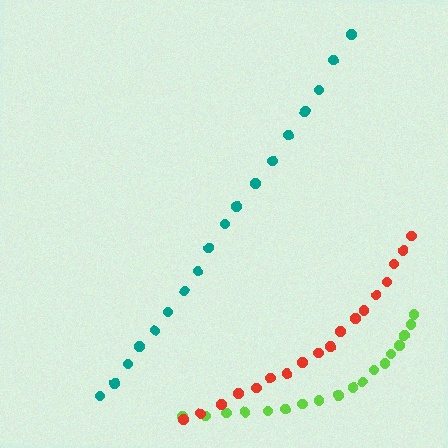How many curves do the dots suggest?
There are 3 distinct paths.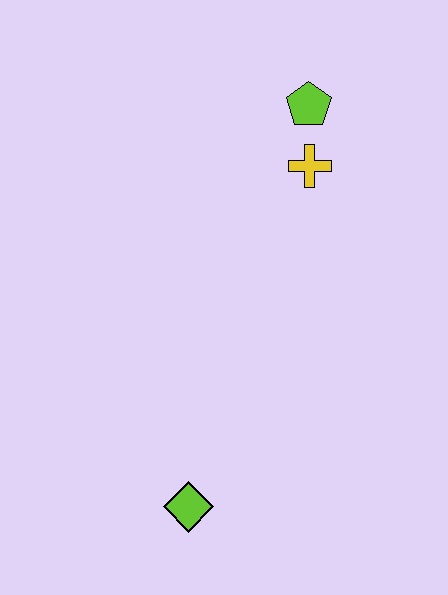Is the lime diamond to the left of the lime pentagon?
Yes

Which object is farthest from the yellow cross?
The lime diamond is farthest from the yellow cross.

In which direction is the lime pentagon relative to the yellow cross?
The lime pentagon is above the yellow cross.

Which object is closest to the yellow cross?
The lime pentagon is closest to the yellow cross.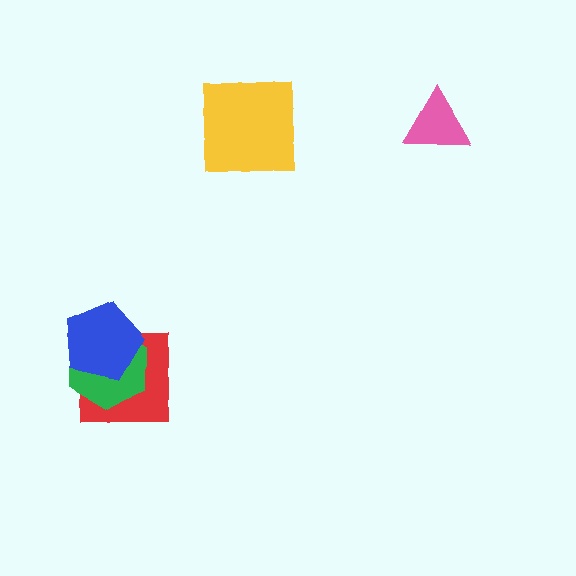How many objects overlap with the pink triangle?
0 objects overlap with the pink triangle.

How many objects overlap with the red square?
2 objects overlap with the red square.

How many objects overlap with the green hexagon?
2 objects overlap with the green hexagon.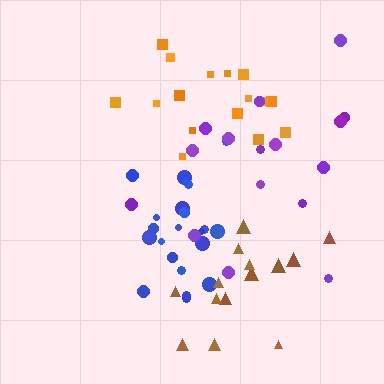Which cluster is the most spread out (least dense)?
Purple.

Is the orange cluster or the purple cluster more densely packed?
Orange.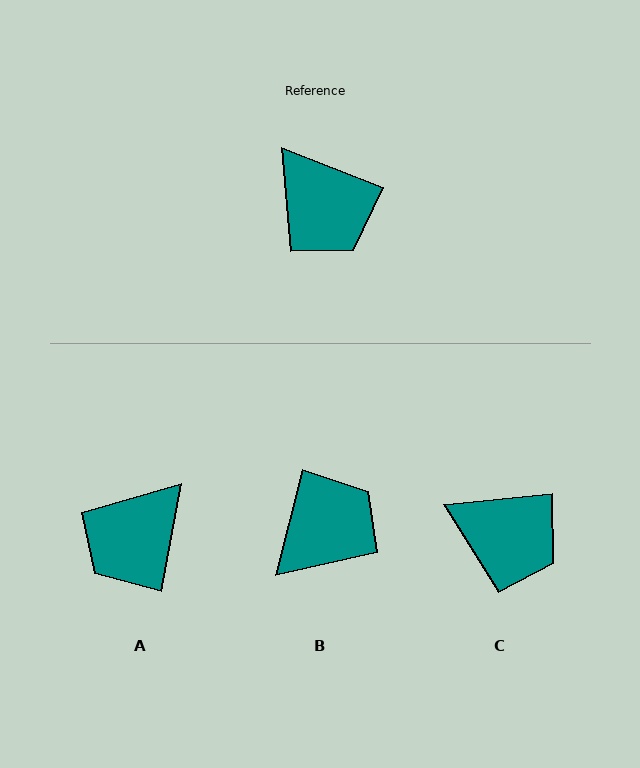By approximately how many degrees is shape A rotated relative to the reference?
Approximately 79 degrees clockwise.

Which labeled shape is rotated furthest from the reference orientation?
B, about 97 degrees away.